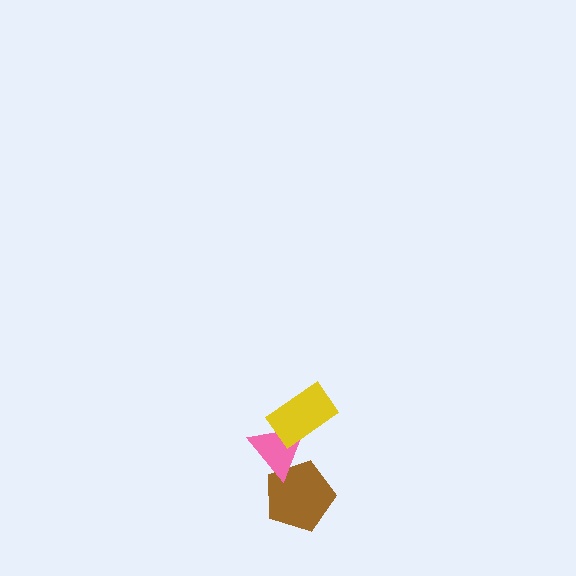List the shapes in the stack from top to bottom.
From top to bottom: the yellow rectangle, the pink triangle, the brown pentagon.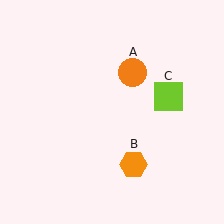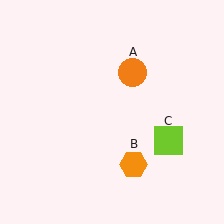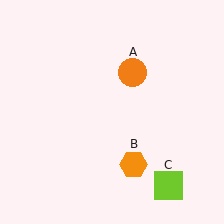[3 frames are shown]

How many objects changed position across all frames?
1 object changed position: lime square (object C).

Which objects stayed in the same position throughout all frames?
Orange circle (object A) and orange hexagon (object B) remained stationary.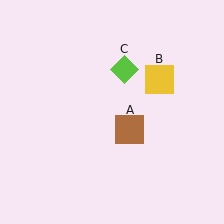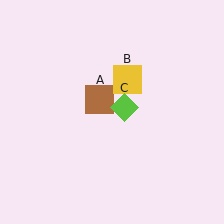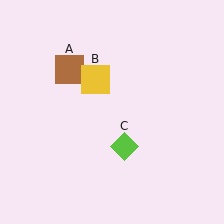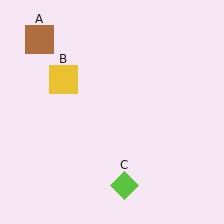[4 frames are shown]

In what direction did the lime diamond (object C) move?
The lime diamond (object C) moved down.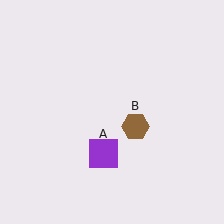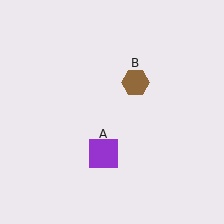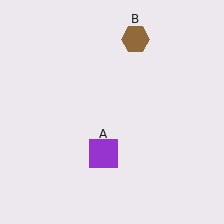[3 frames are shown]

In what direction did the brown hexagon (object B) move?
The brown hexagon (object B) moved up.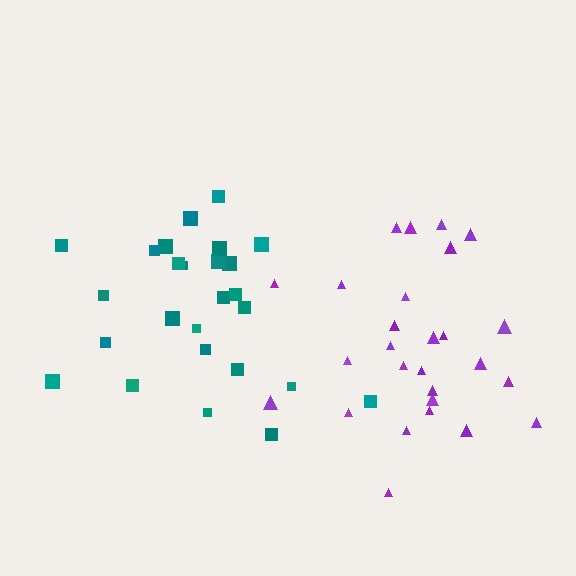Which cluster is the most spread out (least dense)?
Teal.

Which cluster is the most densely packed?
Purple.